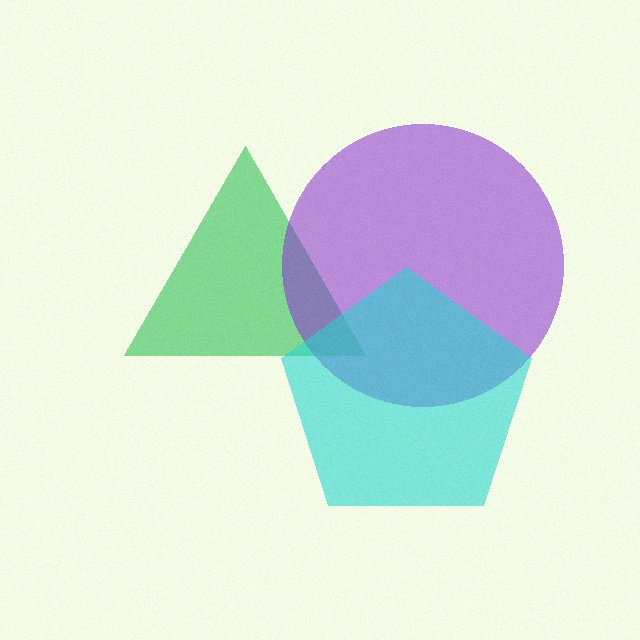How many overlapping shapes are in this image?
There are 3 overlapping shapes in the image.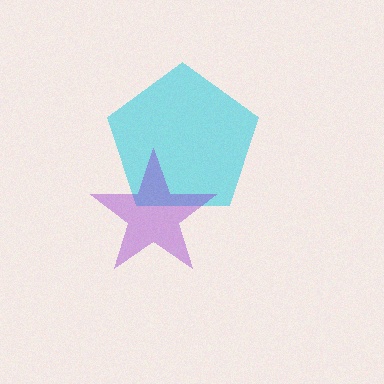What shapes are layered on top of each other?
The layered shapes are: a cyan pentagon, a purple star.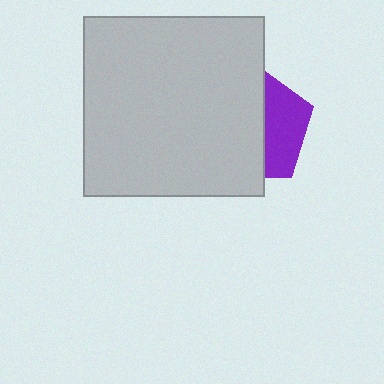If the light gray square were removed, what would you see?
You would see the complete purple pentagon.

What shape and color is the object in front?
The object in front is a light gray square.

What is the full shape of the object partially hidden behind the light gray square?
The partially hidden object is a purple pentagon.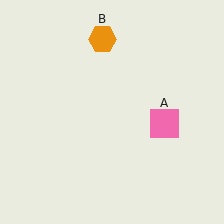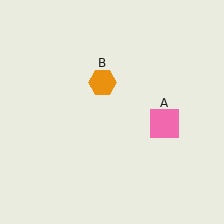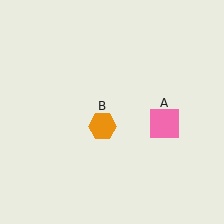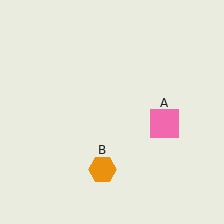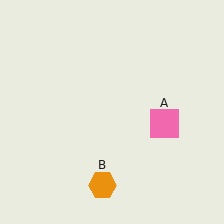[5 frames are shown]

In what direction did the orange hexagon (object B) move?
The orange hexagon (object B) moved down.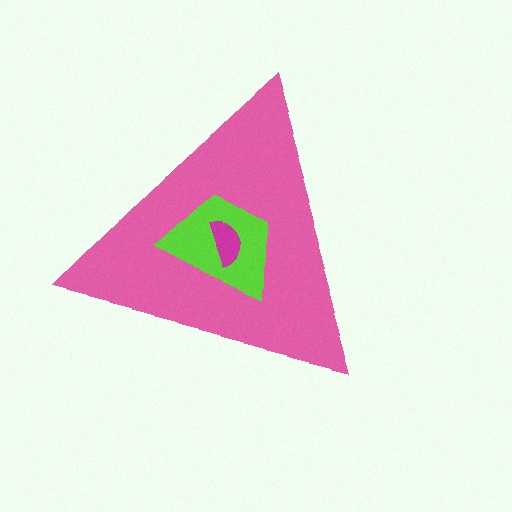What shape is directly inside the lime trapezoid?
The magenta semicircle.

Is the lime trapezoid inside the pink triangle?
Yes.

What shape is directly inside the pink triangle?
The lime trapezoid.